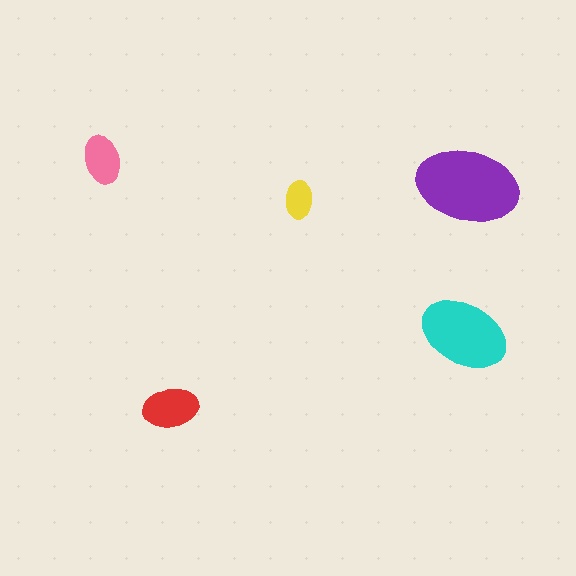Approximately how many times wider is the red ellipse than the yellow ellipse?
About 1.5 times wider.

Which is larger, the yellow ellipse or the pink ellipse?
The pink one.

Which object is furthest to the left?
The pink ellipse is leftmost.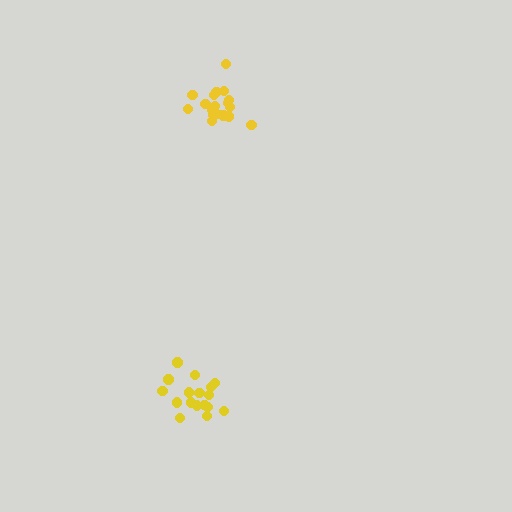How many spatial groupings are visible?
There are 2 spatial groupings.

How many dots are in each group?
Group 1: 18 dots, Group 2: 19 dots (37 total).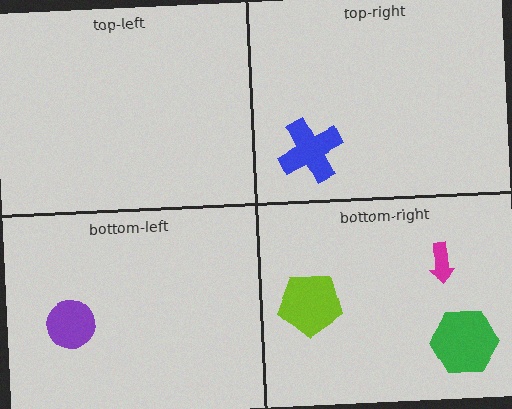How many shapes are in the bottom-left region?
1.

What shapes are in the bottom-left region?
The purple circle.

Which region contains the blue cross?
The top-right region.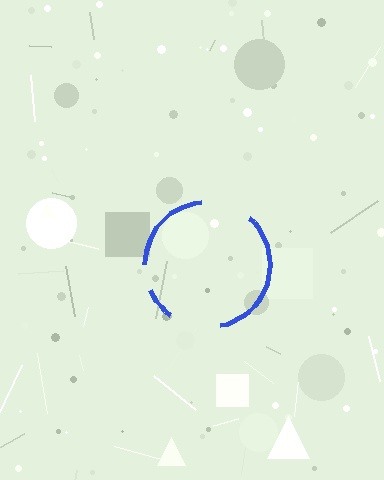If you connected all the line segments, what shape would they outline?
They would outline a circle.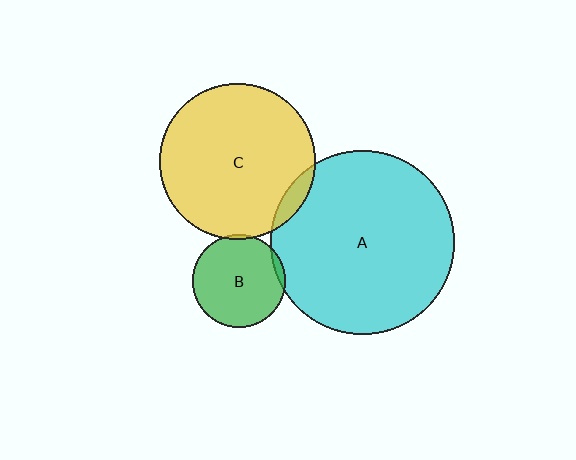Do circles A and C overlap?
Yes.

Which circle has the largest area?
Circle A (cyan).